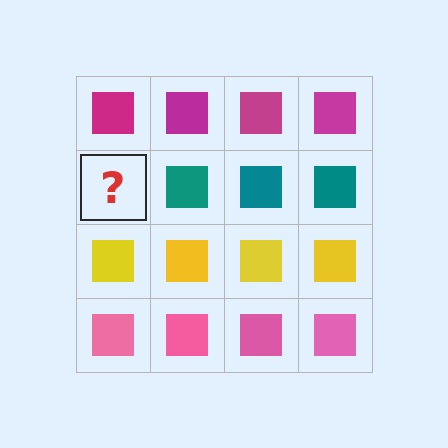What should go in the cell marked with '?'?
The missing cell should contain a teal square.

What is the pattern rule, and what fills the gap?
The rule is that each row has a consistent color. The gap should be filled with a teal square.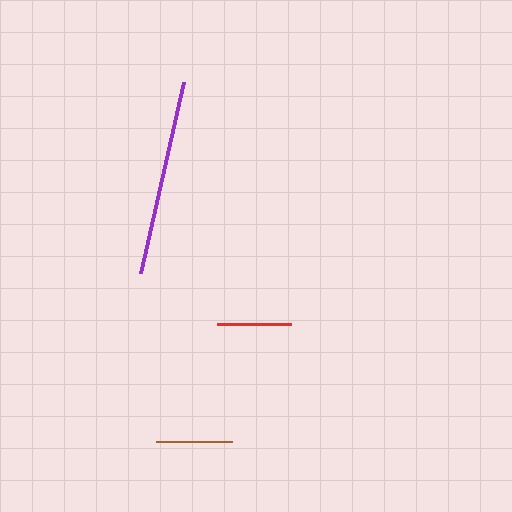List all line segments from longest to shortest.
From longest to shortest: purple, brown, red.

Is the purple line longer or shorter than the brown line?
The purple line is longer than the brown line.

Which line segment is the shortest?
The red line is the shortest at approximately 73 pixels.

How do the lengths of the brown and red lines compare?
The brown and red lines are approximately the same length.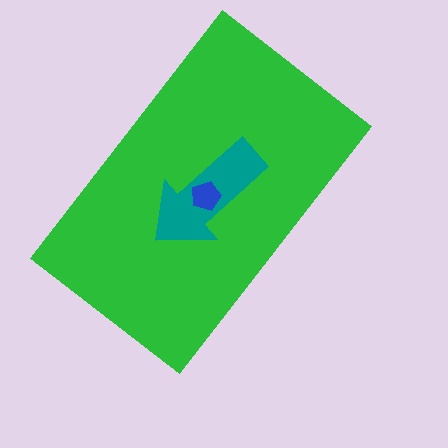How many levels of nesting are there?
3.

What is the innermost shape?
The blue pentagon.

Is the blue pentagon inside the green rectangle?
Yes.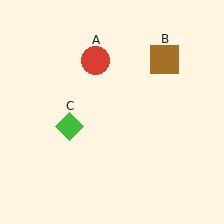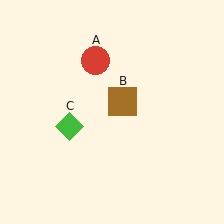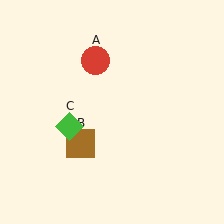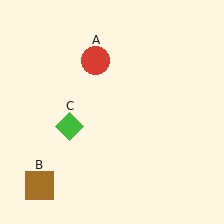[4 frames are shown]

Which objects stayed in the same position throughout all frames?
Red circle (object A) and green diamond (object C) remained stationary.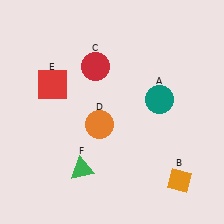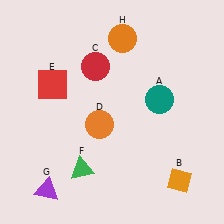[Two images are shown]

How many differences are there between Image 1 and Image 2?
There are 2 differences between the two images.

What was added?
A purple triangle (G), an orange circle (H) were added in Image 2.